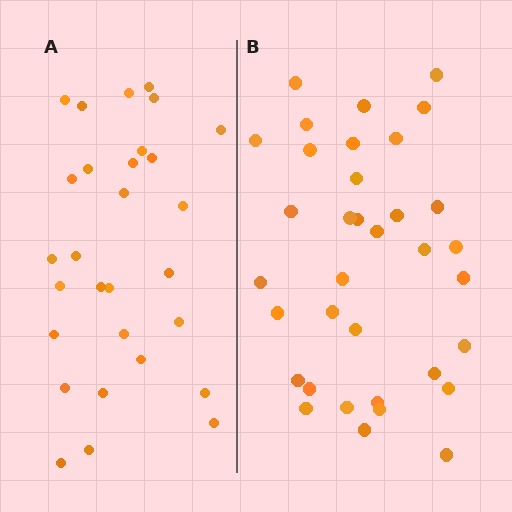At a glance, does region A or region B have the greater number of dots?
Region B (the right region) has more dots.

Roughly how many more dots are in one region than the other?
Region B has about 6 more dots than region A.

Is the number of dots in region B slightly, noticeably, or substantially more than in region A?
Region B has only slightly more — the two regions are fairly close. The ratio is roughly 1.2 to 1.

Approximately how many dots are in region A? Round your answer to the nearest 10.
About 30 dots. (The exact count is 29, which rounds to 30.)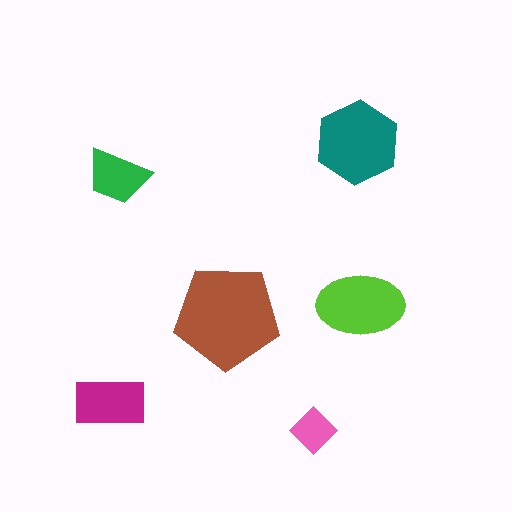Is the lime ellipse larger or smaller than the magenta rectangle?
Larger.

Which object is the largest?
The brown pentagon.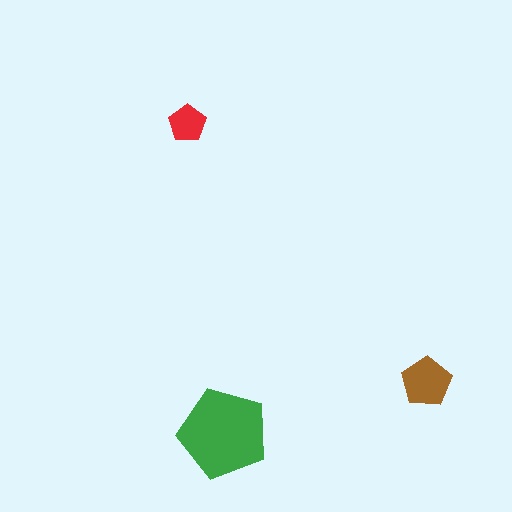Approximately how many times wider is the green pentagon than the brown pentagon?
About 2 times wider.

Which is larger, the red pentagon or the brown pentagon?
The brown one.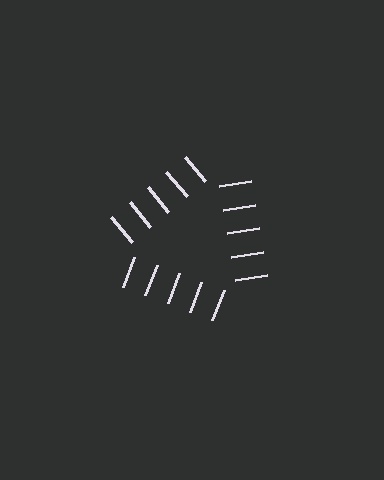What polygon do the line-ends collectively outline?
An illusory triangle — the line segments terminate on its edges but no continuous stroke is drawn.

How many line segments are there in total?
15 — 5 along each of the 3 edges.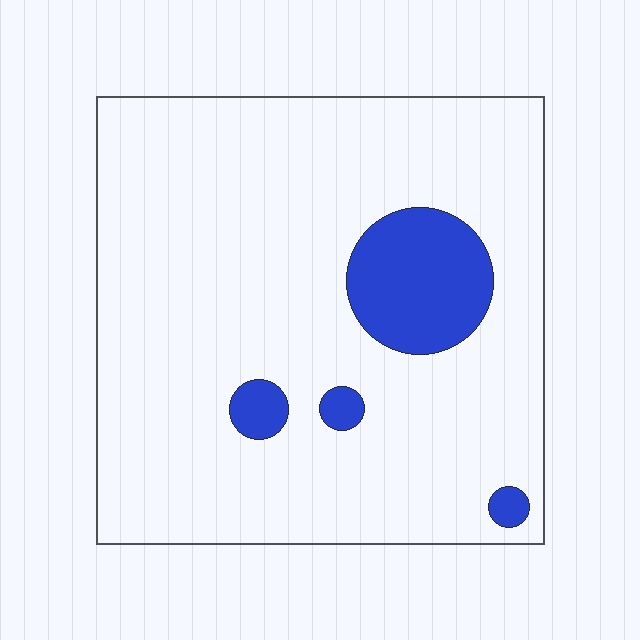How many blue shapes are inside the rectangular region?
4.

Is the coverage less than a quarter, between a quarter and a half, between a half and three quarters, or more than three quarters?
Less than a quarter.